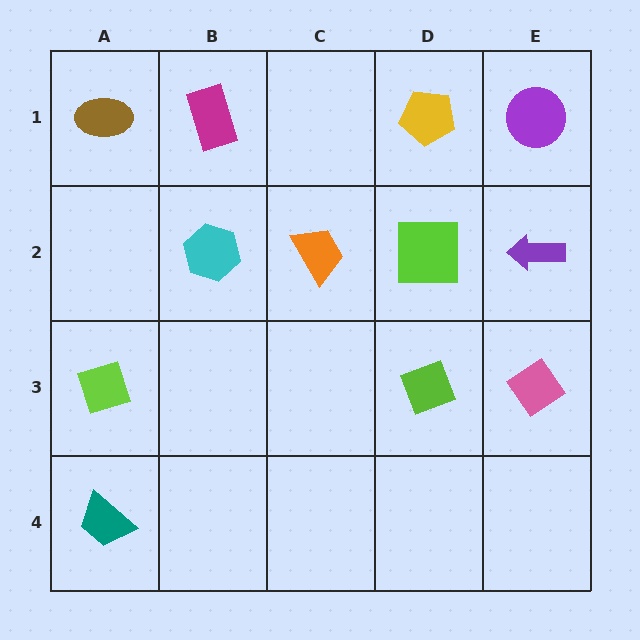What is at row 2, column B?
A cyan hexagon.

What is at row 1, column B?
A magenta rectangle.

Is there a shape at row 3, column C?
No, that cell is empty.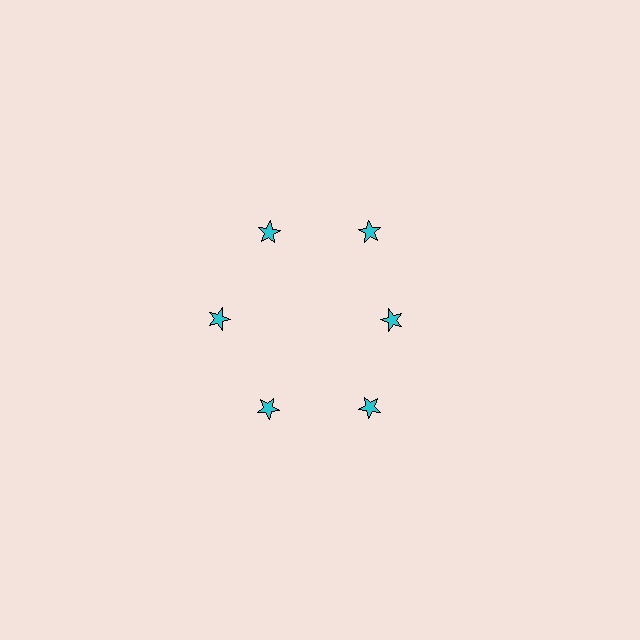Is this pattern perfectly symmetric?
No. The 6 cyan stars are arranged in a ring, but one element near the 3 o'clock position is pulled inward toward the center, breaking the 6-fold rotational symmetry.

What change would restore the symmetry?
The symmetry would be restored by moving it outward, back onto the ring so that all 6 stars sit at equal angles and equal distance from the center.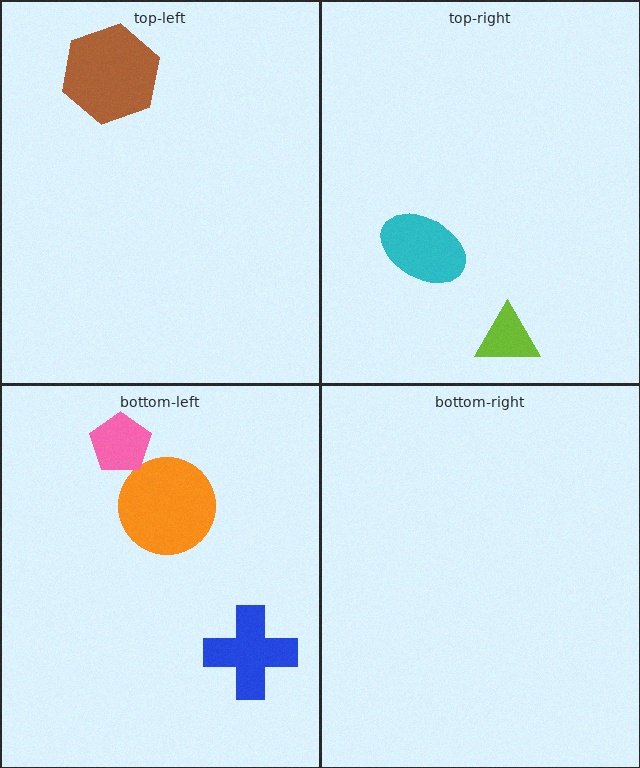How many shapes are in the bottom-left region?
3.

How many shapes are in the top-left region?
1.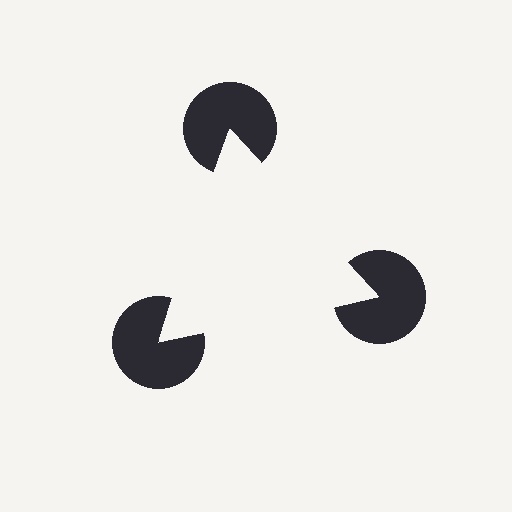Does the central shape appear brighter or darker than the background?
It typically appears slightly brighter than the background, even though no actual brightness change is drawn.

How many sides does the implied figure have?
3 sides.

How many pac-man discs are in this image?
There are 3 — one at each vertex of the illusory triangle.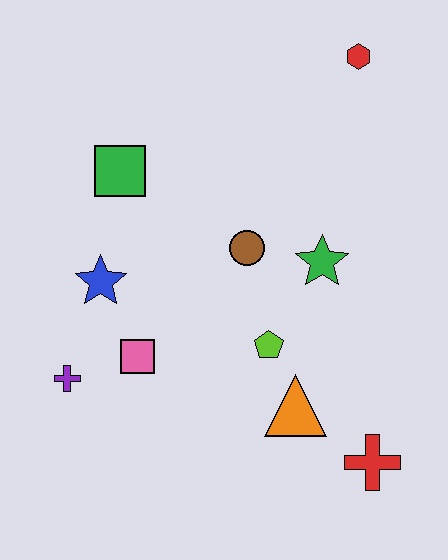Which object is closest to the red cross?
The orange triangle is closest to the red cross.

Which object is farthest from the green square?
The red cross is farthest from the green square.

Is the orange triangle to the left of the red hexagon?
Yes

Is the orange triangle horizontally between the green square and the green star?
Yes